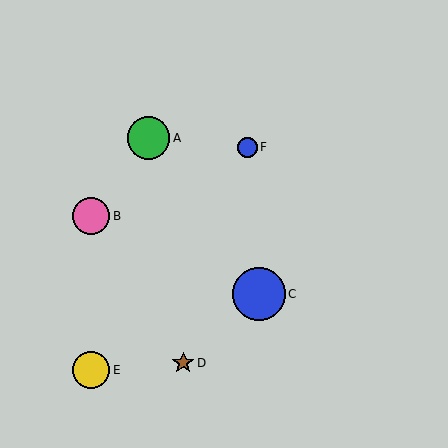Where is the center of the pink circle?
The center of the pink circle is at (91, 216).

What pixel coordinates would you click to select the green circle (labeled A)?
Click at (149, 138) to select the green circle A.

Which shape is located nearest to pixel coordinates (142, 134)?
The green circle (labeled A) at (149, 138) is nearest to that location.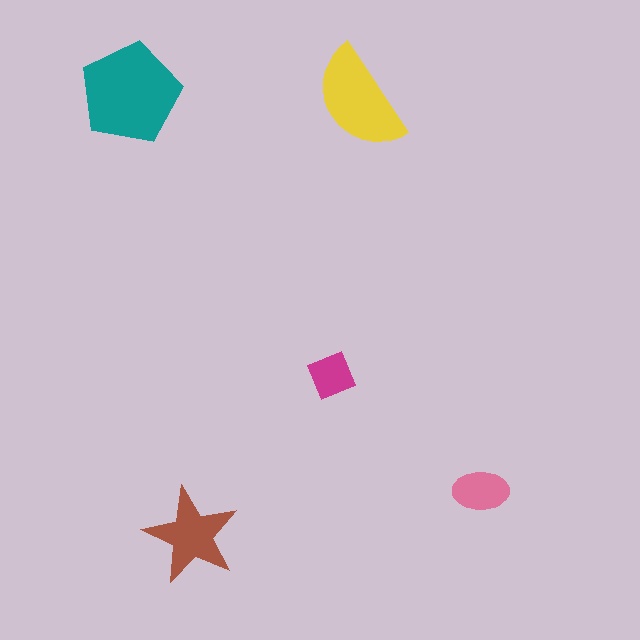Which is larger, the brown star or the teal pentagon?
The teal pentagon.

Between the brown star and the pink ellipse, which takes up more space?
The brown star.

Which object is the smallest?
The magenta diamond.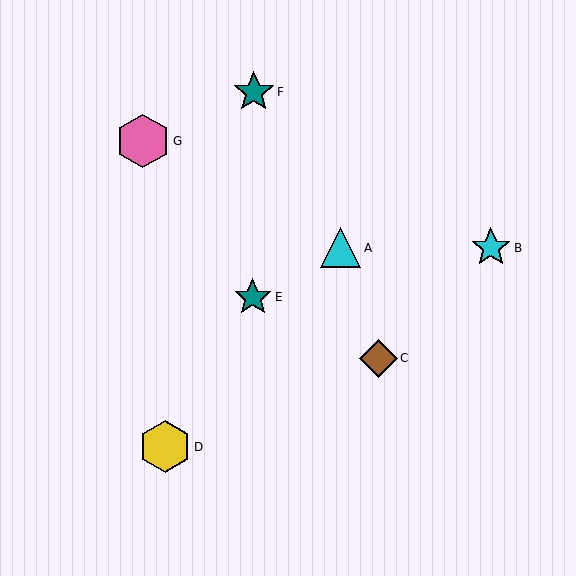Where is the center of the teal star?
The center of the teal star is at (254, 92).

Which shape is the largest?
The pink hexagon (labeled G) is the largest.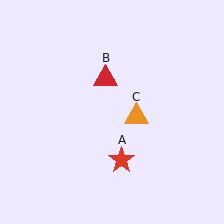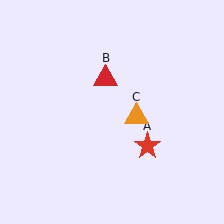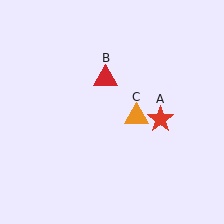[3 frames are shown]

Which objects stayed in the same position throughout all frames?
Red triangle (object B) and orange triangle (object C) remained stationary.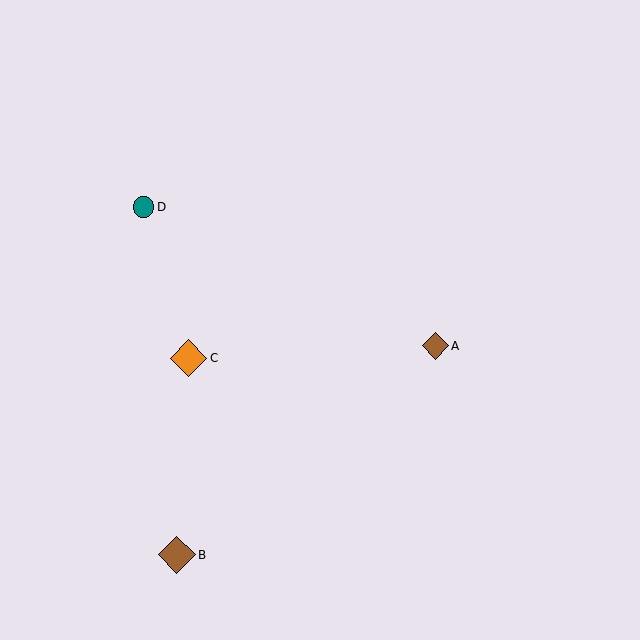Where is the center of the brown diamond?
The center of the brown diamond is at (177, 555).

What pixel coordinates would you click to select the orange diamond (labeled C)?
Click at (188, 358) to select the orange diamond C.